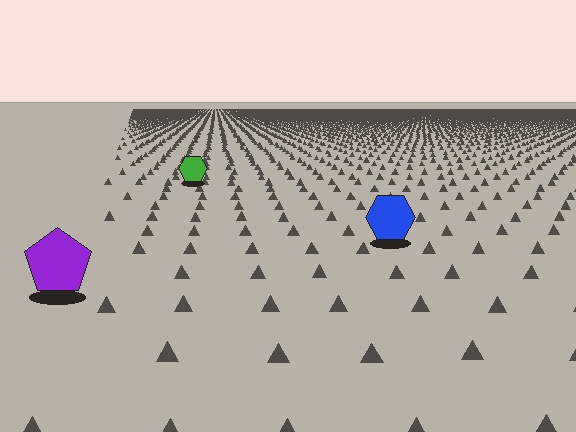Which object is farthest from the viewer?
The green hexagon is farthest from the viewer. It appears smaller and the ground texture around it is denser.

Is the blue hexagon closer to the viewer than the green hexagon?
Yes. The blue hexagon is closer — you can tell from the texture gradient: the ground texture is coarser near it.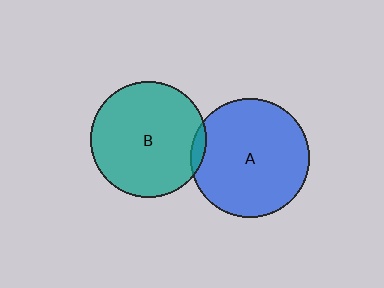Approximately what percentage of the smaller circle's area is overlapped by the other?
Approximately 5%.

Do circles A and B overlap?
Yes.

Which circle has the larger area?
Circle A (blue).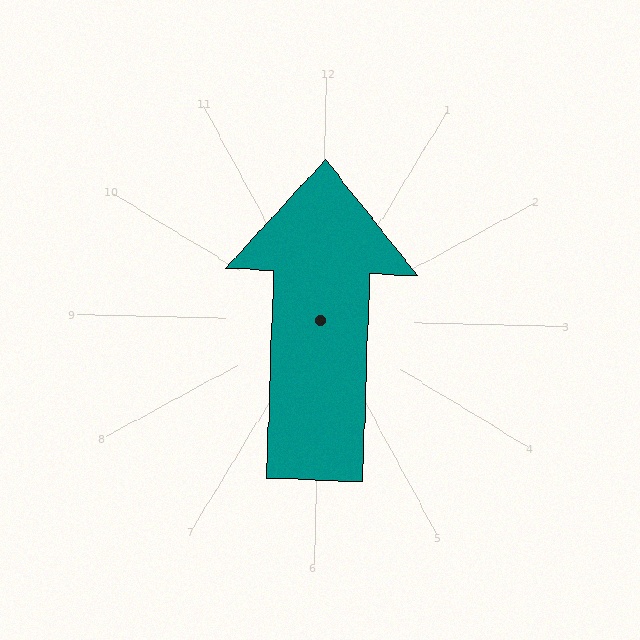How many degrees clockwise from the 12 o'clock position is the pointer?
Approximately 1 degrees.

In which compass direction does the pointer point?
North.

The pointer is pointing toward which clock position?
Roughly 12 o'clock.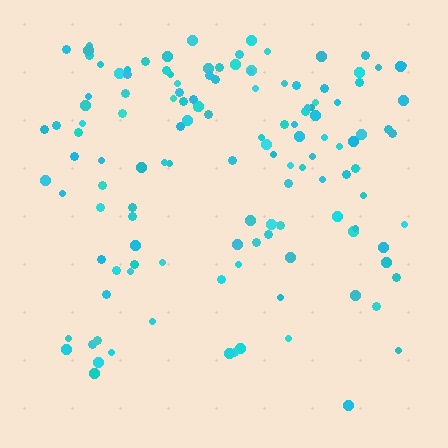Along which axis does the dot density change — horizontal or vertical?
Vertical.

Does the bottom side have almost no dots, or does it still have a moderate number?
Still a moderate number, just noticeably fewer than the top.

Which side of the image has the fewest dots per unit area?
The bottom.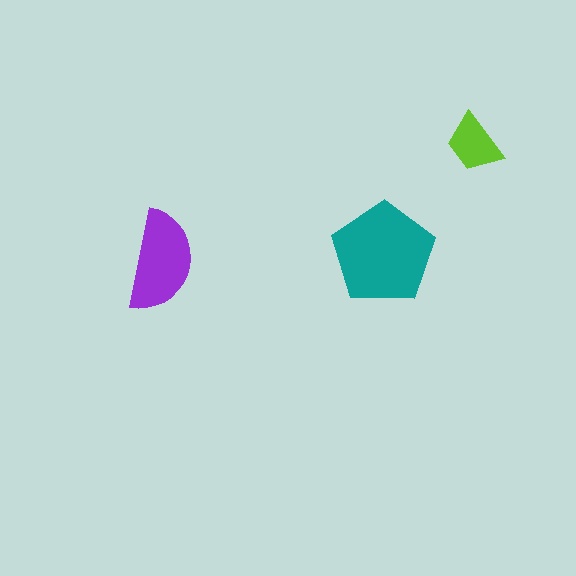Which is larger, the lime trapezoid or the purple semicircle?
The purple semicircle.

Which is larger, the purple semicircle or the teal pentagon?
The teal pentagon.